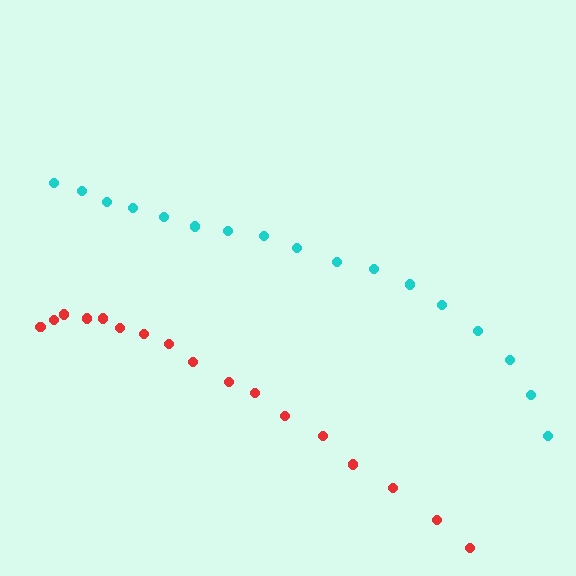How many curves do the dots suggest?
There are 2 distinct paths.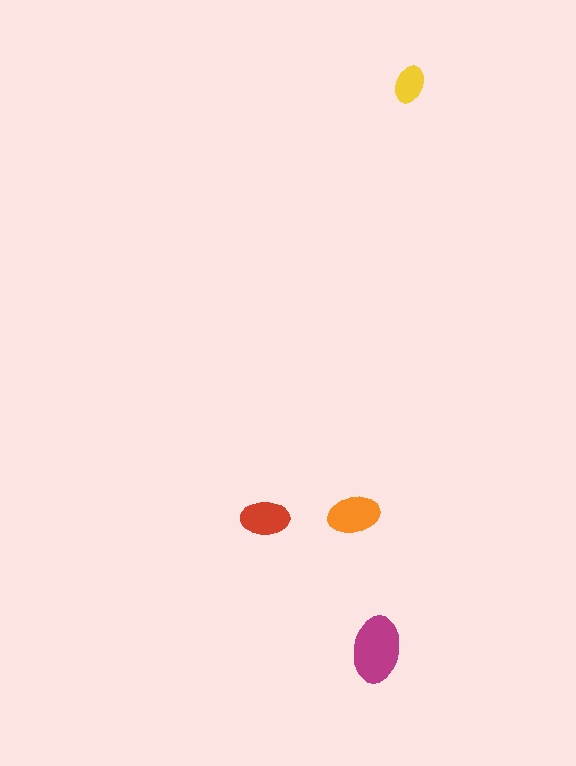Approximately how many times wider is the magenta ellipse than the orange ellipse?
About 1.5 times wider.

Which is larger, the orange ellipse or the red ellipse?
The orange one.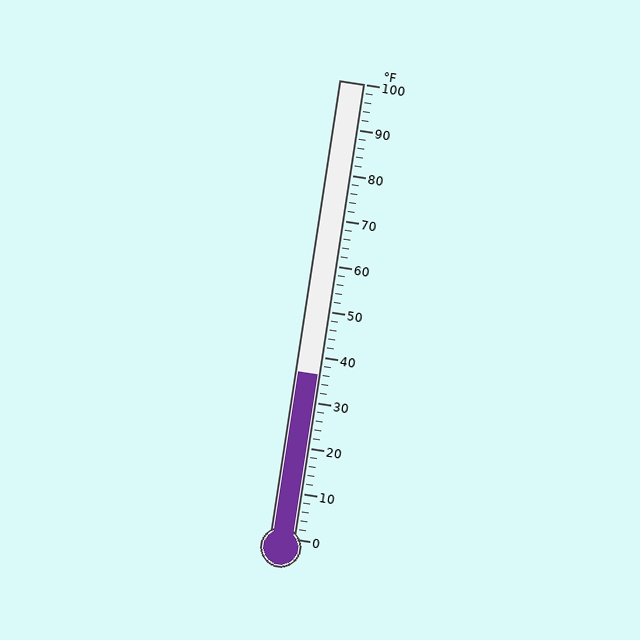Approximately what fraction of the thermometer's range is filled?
The thermometer is filled to approximately 35% of its range.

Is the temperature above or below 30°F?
The temperature is above 30°F.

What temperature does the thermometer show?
The thermometer shows approximately 36°F.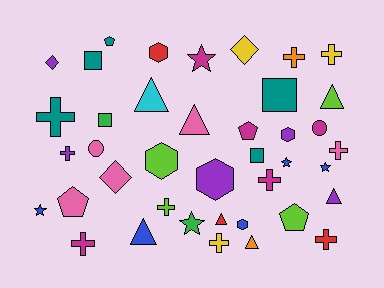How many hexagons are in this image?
There are 5 hexagons.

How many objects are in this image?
There are 40 objects.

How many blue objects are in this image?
There are 5 blue objects.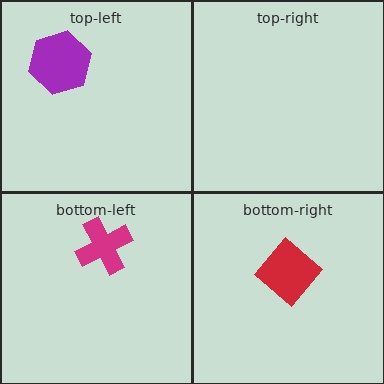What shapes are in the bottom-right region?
The red diamond.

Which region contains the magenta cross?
The bottom-left region.